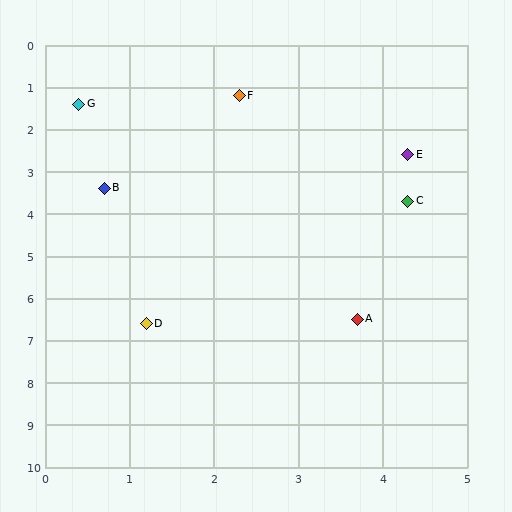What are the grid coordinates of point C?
Point C is at approximately (4.3, 3.7).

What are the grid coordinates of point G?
Point G is at approximately (0.4, 1.4).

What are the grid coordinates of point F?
Point F is at approximately (2.3, 1.2).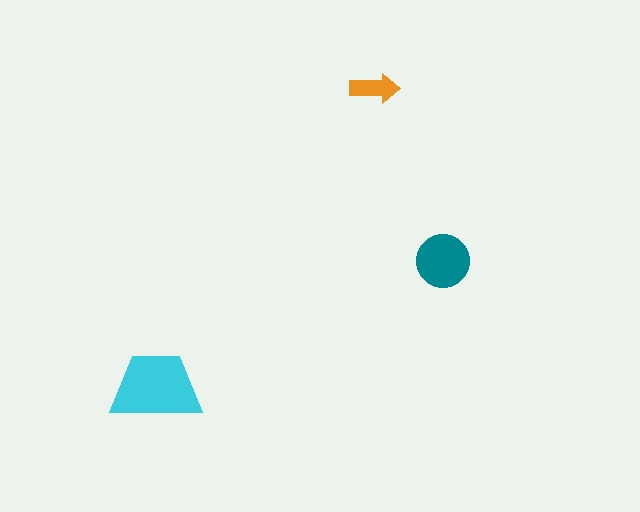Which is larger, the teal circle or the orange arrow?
The teal circle.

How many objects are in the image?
There are 3 objects in the image.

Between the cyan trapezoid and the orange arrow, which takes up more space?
The cyan trapezoid.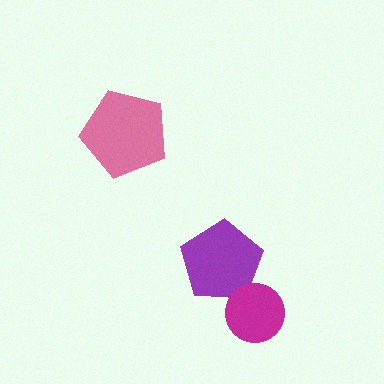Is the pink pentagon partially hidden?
No, no other shape covers it.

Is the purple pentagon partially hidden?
Yes, it is partially covered by another shape.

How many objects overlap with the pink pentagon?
0 objects overlap with the pink pentagon.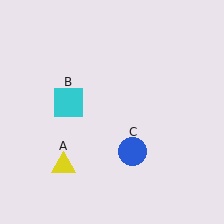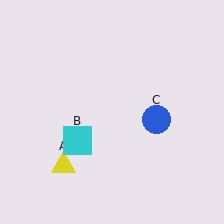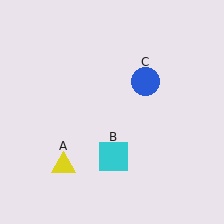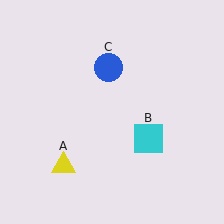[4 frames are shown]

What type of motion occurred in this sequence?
The cyan square (object B), blue circle (object C) rotated counterclockwise around the center of the scene.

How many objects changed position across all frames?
2 objects changed position: cyan square (object B), blue circle (object C).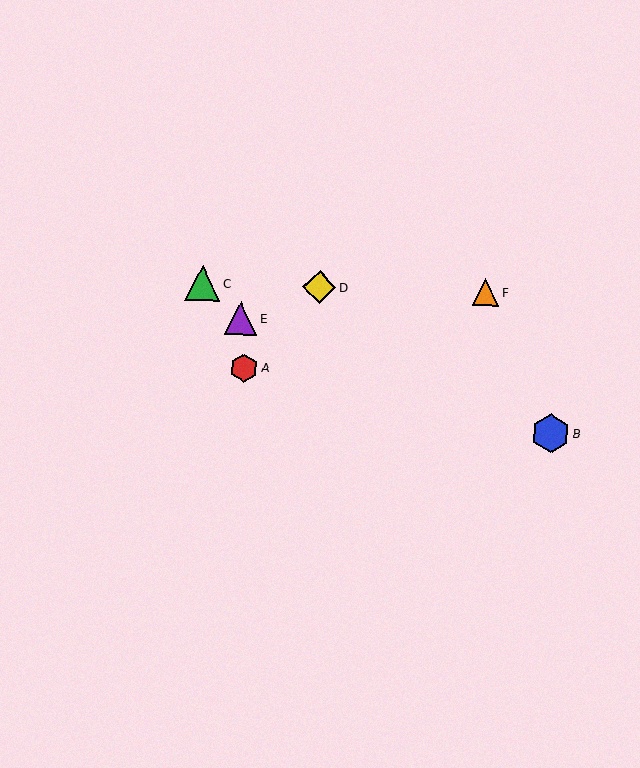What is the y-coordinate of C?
Object C is at y≈283.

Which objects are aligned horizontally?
Objects C, D, F are aligned horizontally.